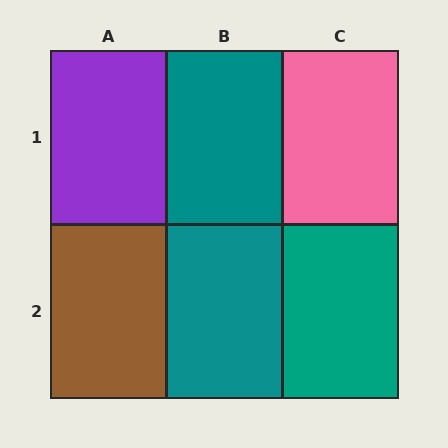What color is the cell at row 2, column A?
Brown.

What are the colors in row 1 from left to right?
Purple, teal, pink.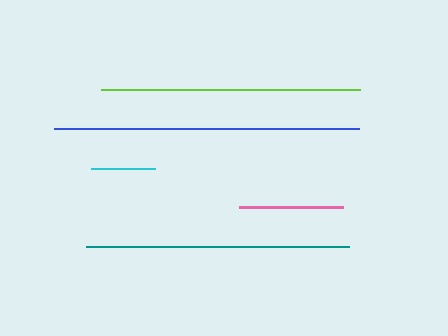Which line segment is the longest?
The blue line is the longest at approximately 306 pixels.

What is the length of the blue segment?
The blue segment is approximately 306 pixels long.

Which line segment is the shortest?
The cyan line is the shortest at approximately 65 pixels.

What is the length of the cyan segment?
The cyan segment is approximately 65 pixels long.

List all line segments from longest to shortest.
From longest to shortest: blue, teal, lime, pink, cyan.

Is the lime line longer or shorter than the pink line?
The lime line is longer than the pink line.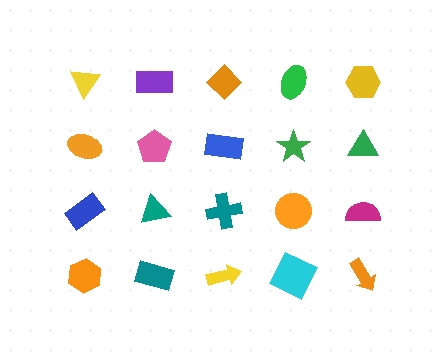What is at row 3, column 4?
An orange circle.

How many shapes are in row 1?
5 shapes.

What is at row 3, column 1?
A blue rectangle.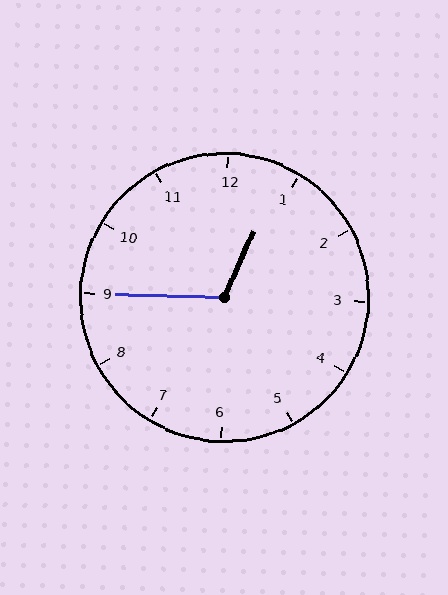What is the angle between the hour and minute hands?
Approximately 112 degrees.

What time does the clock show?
12:45.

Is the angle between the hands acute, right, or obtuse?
It is obtuse.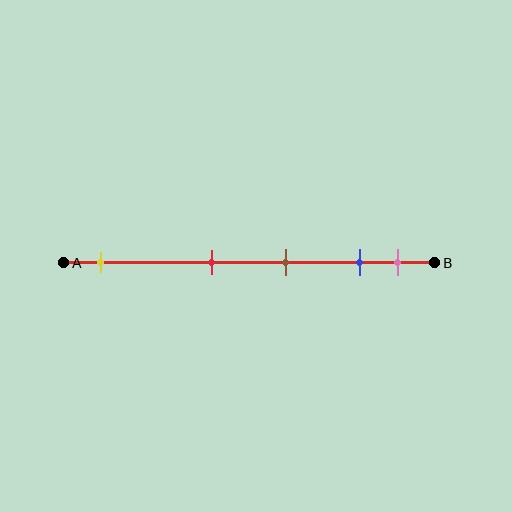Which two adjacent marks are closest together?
The blue and pink marks are the closest adjacent pair.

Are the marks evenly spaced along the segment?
No, the marks are not evenly spaced.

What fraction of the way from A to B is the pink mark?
The pink mark is approximately 90% (0.9) of the way from A to B.